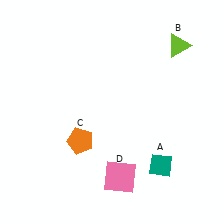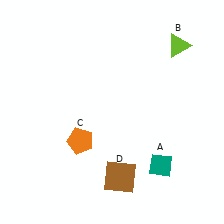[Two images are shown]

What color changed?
The square (D) changed from pink in Image 1 to brown in Image 2.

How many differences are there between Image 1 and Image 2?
There is 1 difference between the two images.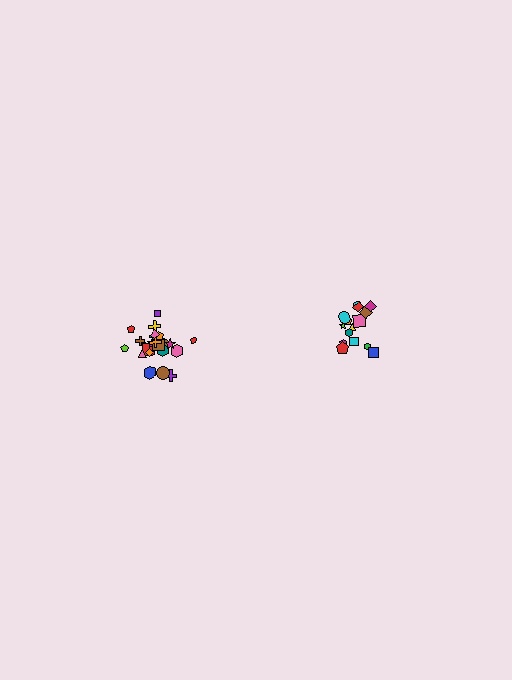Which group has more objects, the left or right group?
The left group.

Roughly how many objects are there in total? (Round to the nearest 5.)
Roughly 40 objects in total.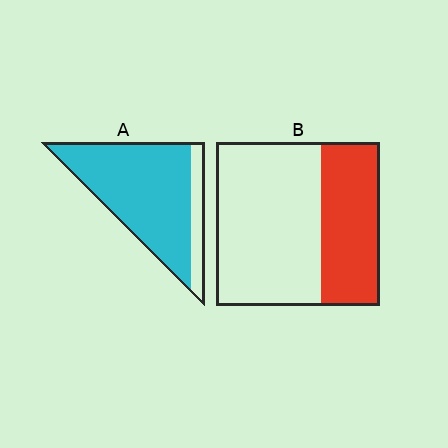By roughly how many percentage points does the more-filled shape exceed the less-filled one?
By roughly 50 percentage points (A over B).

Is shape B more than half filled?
No.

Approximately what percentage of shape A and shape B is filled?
A is approximately 85% and B is approximately 35%.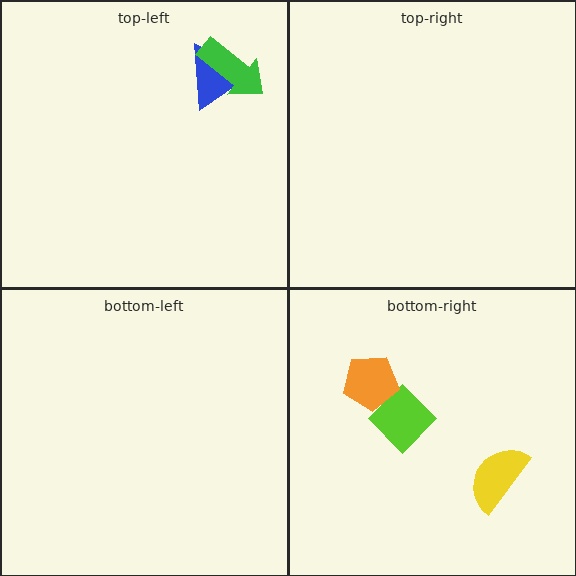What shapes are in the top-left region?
The blue triangle, the green arrow.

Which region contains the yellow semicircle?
The bottom-right region.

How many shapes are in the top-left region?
2.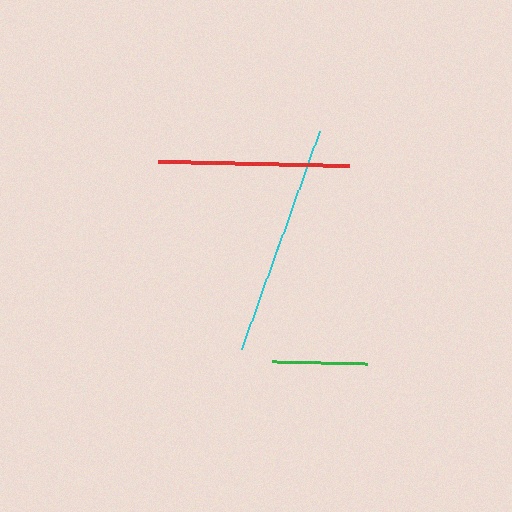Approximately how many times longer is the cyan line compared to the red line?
The cyan line is approximately 1.2 times the length of the red line.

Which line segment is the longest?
The cyan line is the longest at approximately 230 pixels.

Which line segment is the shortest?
The green line is the shortest at approximately 95 pixels.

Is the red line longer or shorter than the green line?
The red line is longer than the green line.